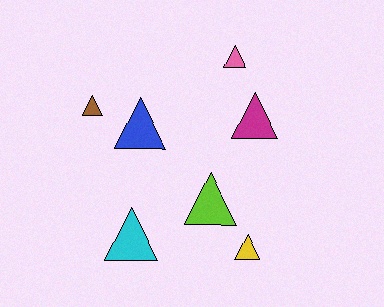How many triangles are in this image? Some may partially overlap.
There are 7 triangles.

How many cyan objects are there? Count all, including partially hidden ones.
There is 1 cyan object.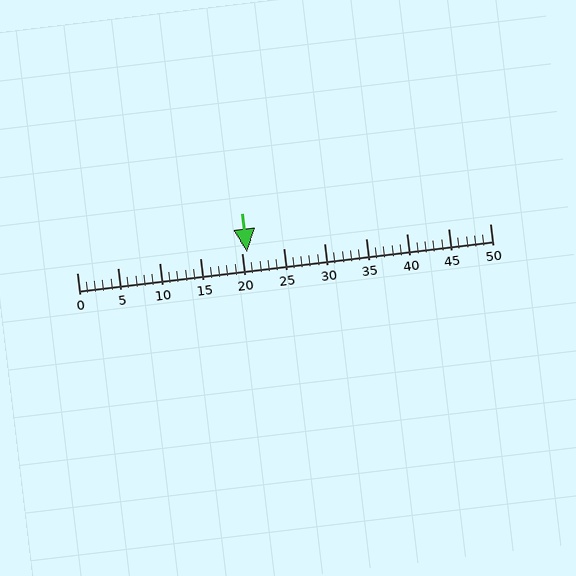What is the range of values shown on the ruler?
The ruler shows values from 0 to 50.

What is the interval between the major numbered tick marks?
The major tick marks are spaced 5 units apart.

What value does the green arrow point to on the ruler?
The green arrow points to approximately 21.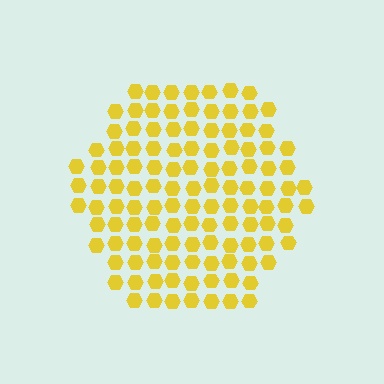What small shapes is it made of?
It is made of small hexagons.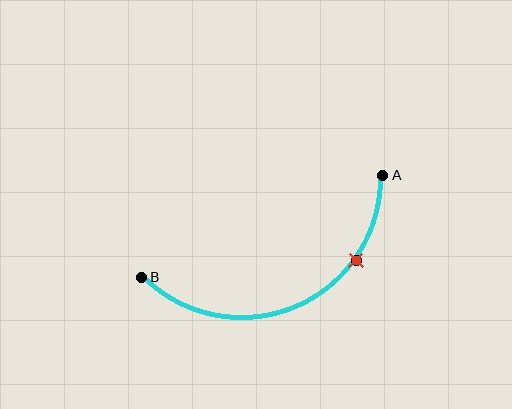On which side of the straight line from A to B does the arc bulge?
The arc bulges below the straight line connecting A and B.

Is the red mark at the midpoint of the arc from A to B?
No. The red mark lies on the arc but is closer to endpoint A. The arc midpoint would be at the point on the curve equidistant along the arc from both A and B.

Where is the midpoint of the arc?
The arc midpoint is the point on the curve farthest from the straight line joining A and B. It sits below that line.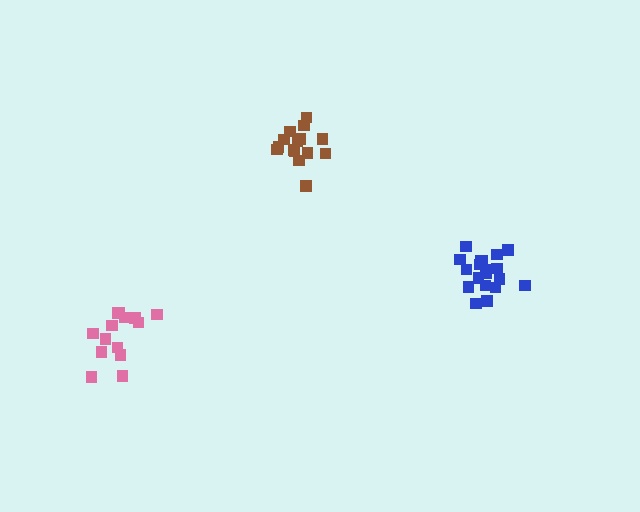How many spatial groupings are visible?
There are 3 spatial groupings.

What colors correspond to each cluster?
The clusters are colored: blue, pink, brown.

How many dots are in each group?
Group 1: 19 dots, Group 2: 14 dots, Group 3: 15 dots (48 total).